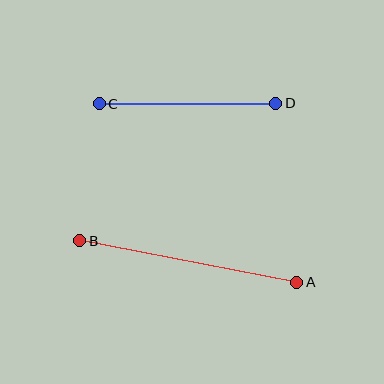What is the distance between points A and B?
The distance is approximately 221 pixels.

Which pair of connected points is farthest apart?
Points A and B are farthest apart.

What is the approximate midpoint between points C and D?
The midpoint is at approximately (188, 104) pixels.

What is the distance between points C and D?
The distance is approximately 177 pixels.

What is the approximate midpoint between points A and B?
The midpoint is at approximately (188, 261) pixels.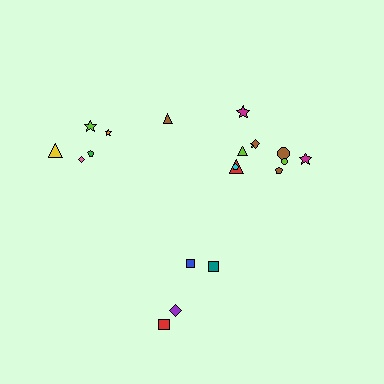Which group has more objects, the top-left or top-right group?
The top-right group.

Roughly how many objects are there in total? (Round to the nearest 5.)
Roughly 20 objects in total.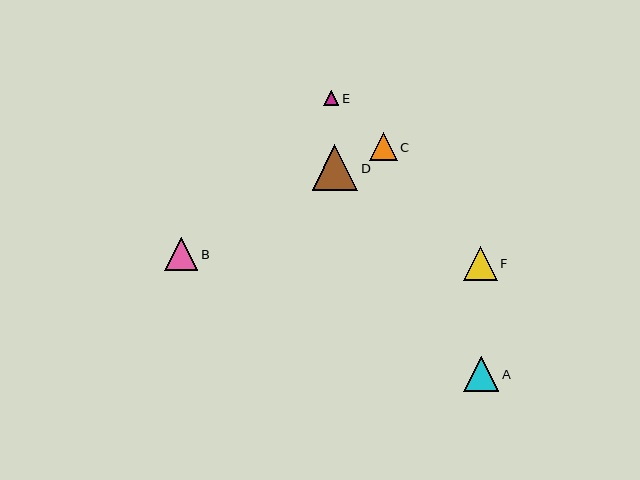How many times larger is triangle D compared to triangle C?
Triangle D is approximately 1.6 times the size of triangle C.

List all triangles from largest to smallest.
From largest to smallest: D, A, F, B, C, E.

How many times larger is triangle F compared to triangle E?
Triangle F is approximately 2.2 times the size of triangle E.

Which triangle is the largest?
Triangle D is the largest with a size of approximately 45 pixels.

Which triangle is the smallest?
Triangle E is the smallest with a size of approximately 15 pixels.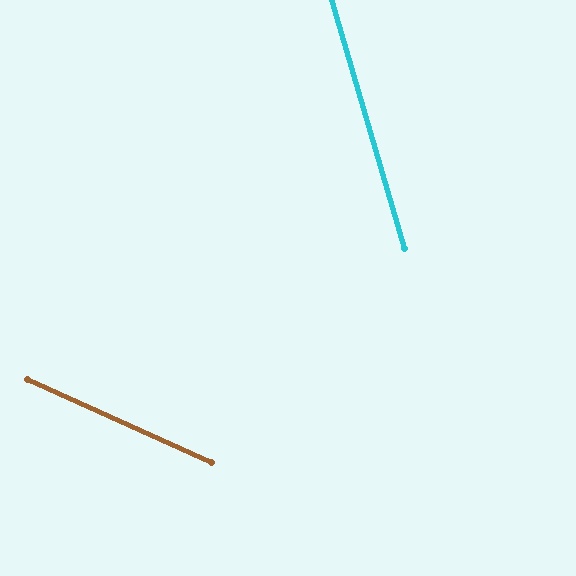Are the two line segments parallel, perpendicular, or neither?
Neither parallel nor perpendicular — they differ by about 50°.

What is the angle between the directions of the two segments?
Approximately 50 degrees.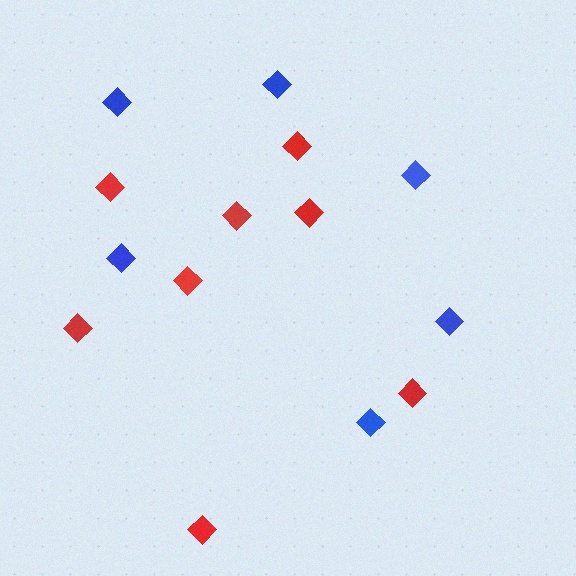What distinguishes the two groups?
There are 2 groups: one group of red diamonds (8) and one group of blue diamonds (6).